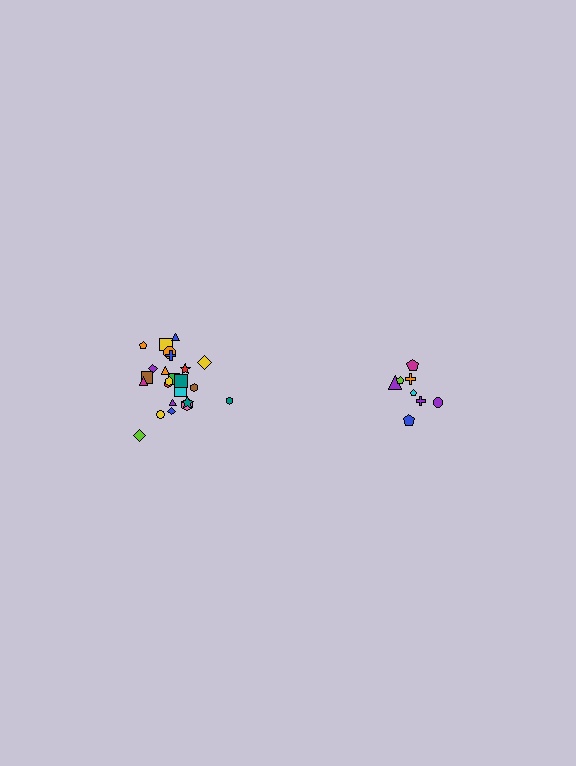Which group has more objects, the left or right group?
The left group.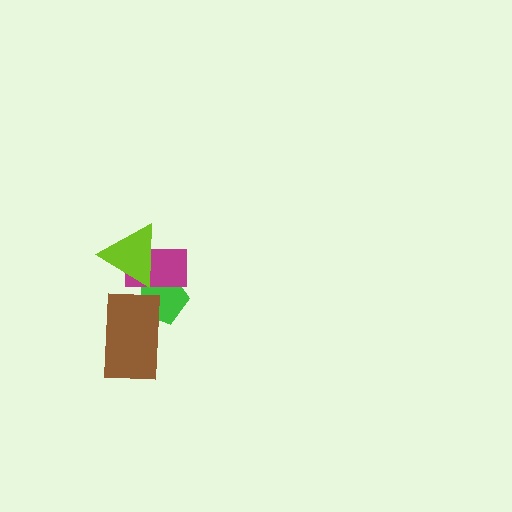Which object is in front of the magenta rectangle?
The lime triangle is in front of the magenta rectangle.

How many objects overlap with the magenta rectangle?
2 objects overlap with the magenta rectangle.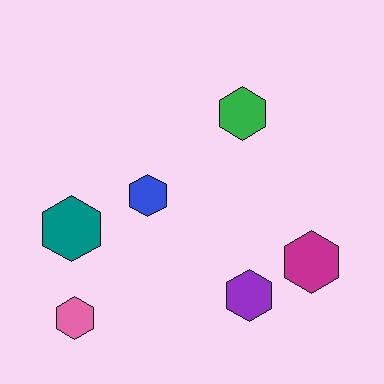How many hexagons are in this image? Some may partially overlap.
There are 6 hexagons.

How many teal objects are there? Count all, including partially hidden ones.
There is 1 teal object.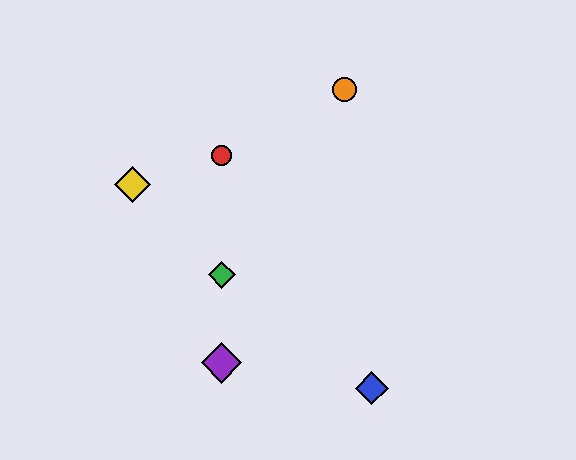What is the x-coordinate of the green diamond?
The green diamond is at x≈222.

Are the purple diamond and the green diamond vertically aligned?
Yes, both are at x≈222.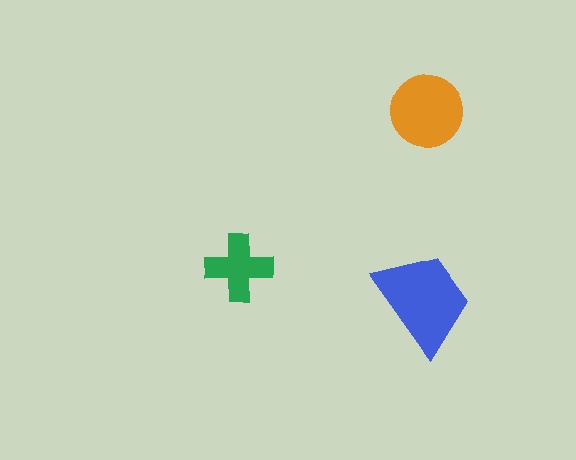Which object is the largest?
The blue trapezoid.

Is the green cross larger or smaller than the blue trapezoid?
Smaller.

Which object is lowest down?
The blue trapezoid is bottommost.